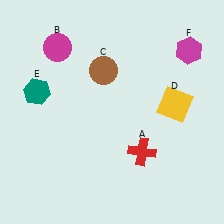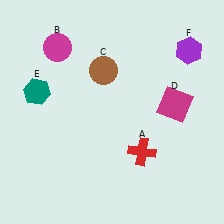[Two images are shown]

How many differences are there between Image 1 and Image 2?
There are 2 differences between the two images.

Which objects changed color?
D changed from yellow to magenta. F changed from magenta to purple.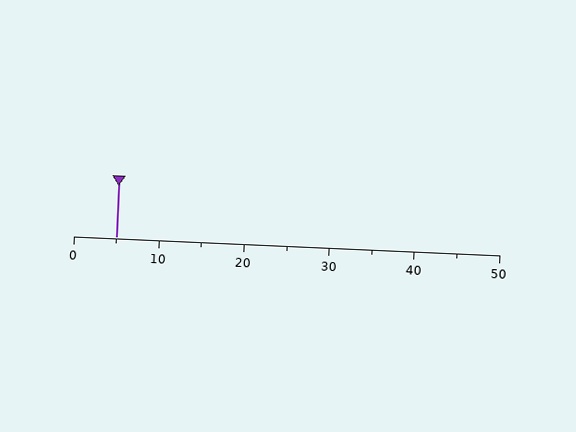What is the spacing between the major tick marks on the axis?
The major ticks are spaced 10 apart.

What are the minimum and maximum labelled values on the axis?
The axis runs from 0 to 50.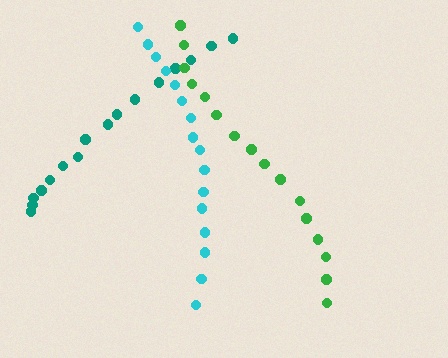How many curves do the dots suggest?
There are 3 distinct paths.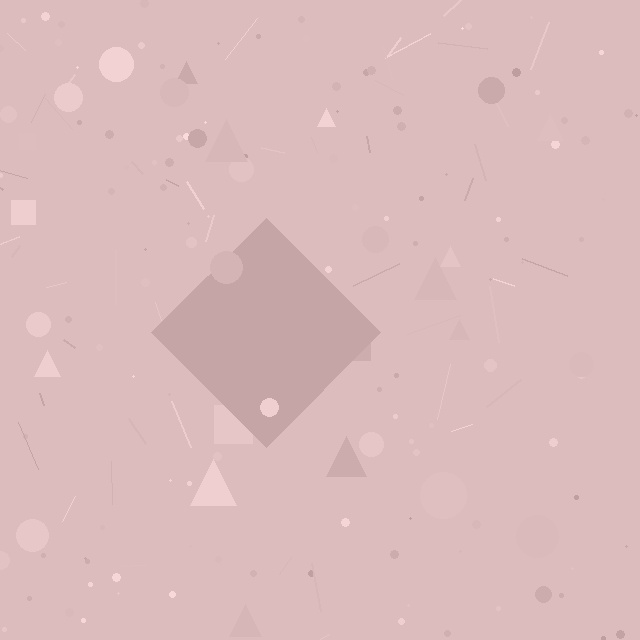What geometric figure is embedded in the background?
A diamond is embedded in the background.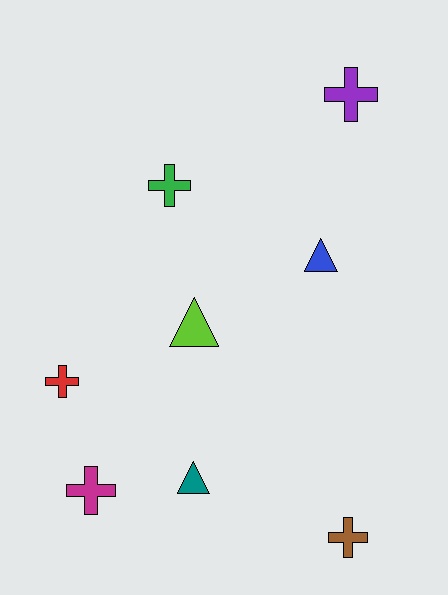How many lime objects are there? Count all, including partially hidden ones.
There is 1 lime object.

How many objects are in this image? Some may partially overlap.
There are 8 objects.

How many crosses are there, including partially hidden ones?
There are 5 crosses.